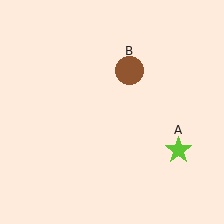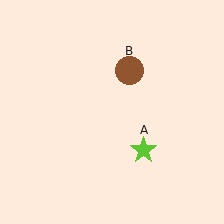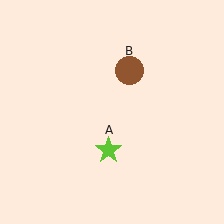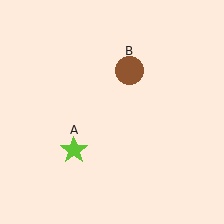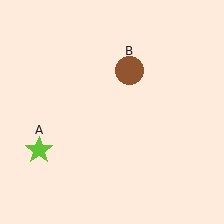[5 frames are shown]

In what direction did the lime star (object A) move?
The lime star (object A) moved left.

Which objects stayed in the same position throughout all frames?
Brown circle (object B) remained stationary.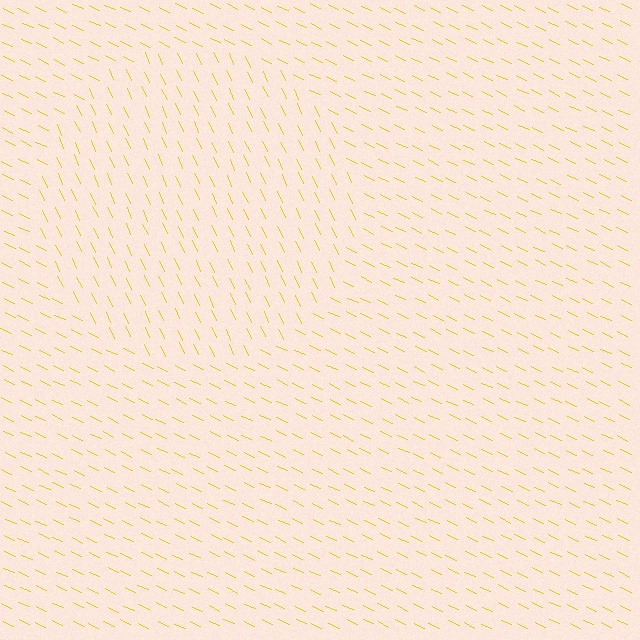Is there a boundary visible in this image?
Yes, there is a texture boundary formed by a change in line orientation.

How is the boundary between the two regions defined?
The boundary is defined purely by a change in line orientation (approximately 40 degrees difference). All lines are the same color and thickness.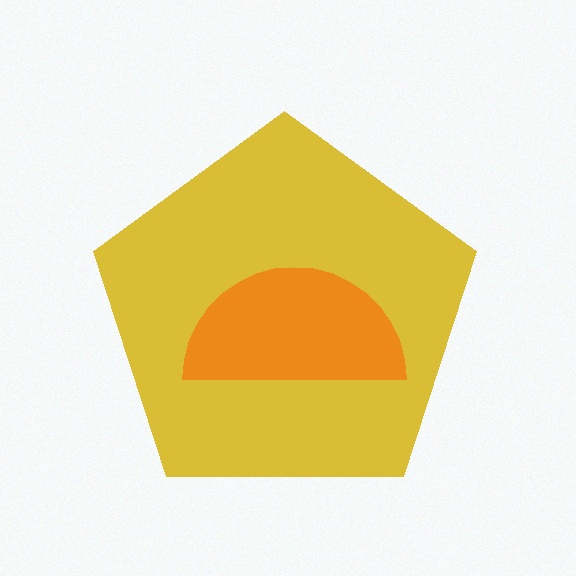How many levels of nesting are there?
2.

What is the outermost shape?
The yellow pentagon.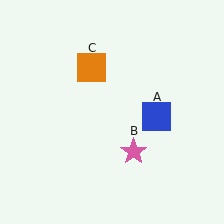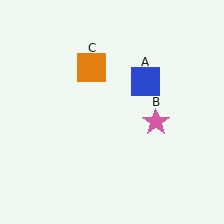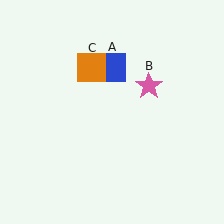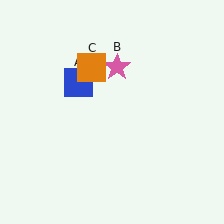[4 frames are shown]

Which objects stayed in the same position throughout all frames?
Orange square (object C) remained stationary.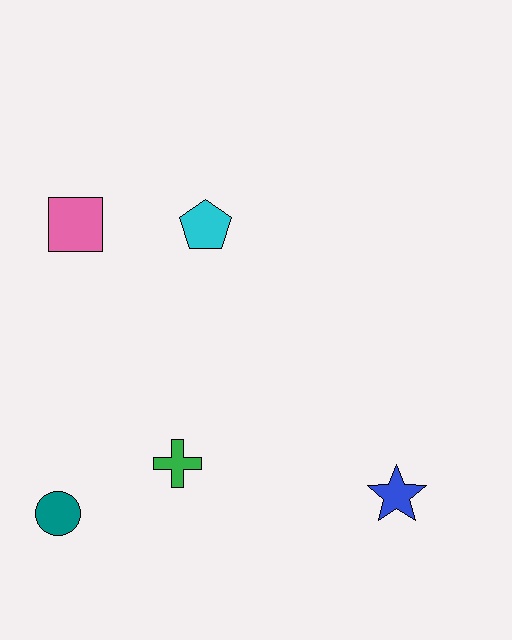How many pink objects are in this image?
There is 1 pink object.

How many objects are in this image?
There are 5 objects.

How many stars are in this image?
There is 1 star.